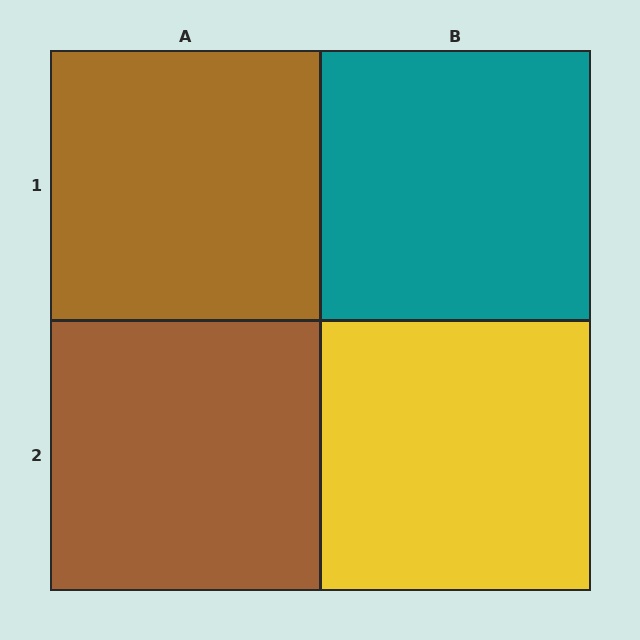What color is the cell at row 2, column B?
Yellow.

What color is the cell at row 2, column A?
Brown.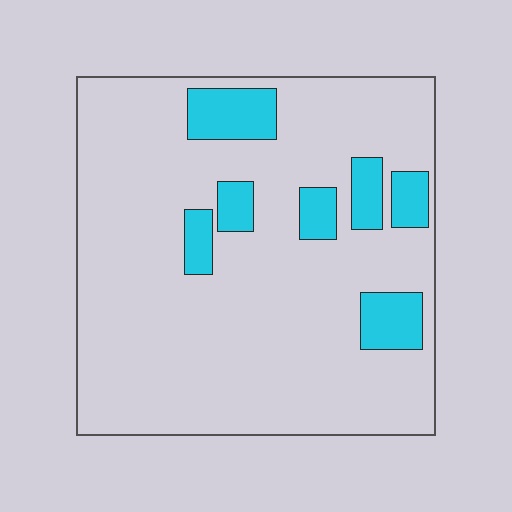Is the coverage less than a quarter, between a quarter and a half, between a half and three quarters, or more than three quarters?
Less than a quarter.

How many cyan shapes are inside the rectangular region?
7.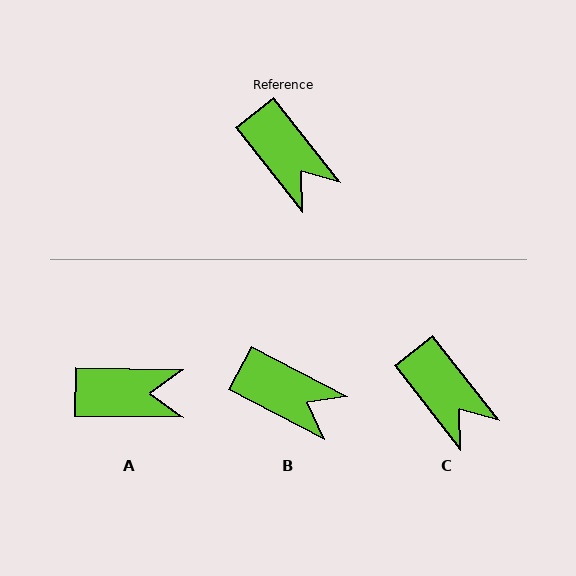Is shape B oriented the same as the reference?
No, it is off by about 24 degrees.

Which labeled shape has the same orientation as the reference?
C.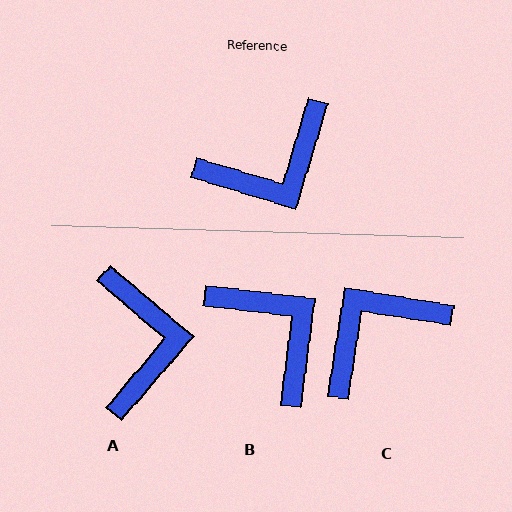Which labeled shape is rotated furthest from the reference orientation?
C, about 172 degrees away.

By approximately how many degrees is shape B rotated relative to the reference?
Approximately 100 degrees counter-clockwise.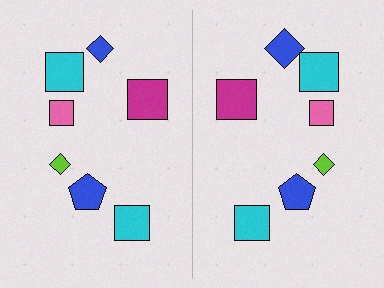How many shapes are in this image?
There are 14 shapes in this image.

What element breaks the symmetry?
The blue diamond on the right side has a different size than its mirror counterpart.